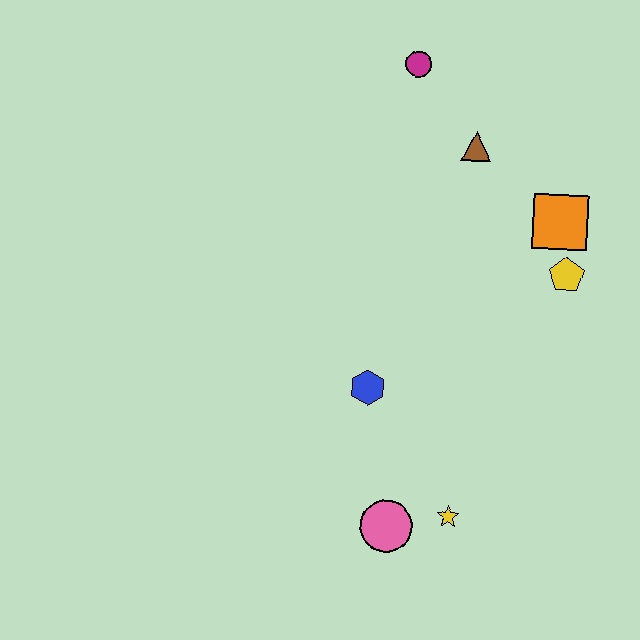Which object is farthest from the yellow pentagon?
The pink circle is farthest from the yellow pentagon.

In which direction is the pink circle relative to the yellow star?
The pink circle is to the left of the yellow star.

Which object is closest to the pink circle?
The yellow star is closest to the pink circle.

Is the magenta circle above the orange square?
Yes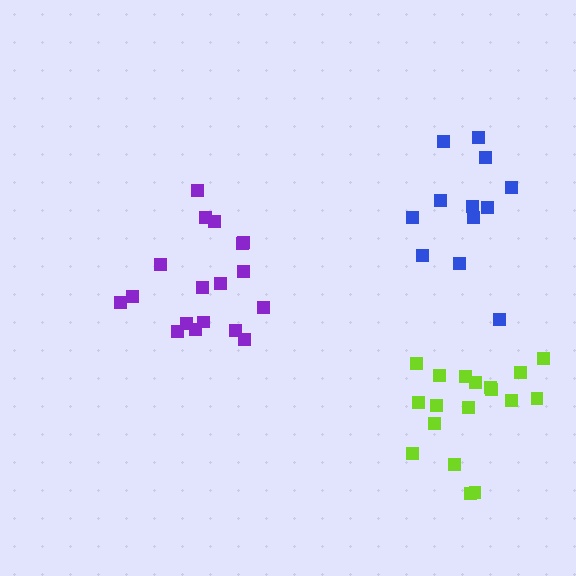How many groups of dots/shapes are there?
There are 3 groups.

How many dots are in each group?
Group 1: 18 dots, Group 2: 12 dots, Group 3: 18 dots (48 total).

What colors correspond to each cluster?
The clusters are colored: purple, blue, lime.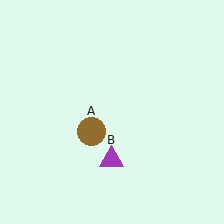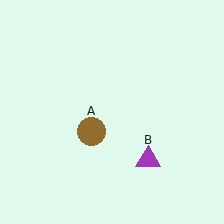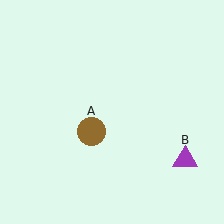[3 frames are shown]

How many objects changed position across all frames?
1 object changed position: purple triangle (object B).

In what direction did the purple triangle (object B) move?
The purple triangle (object B) moved right.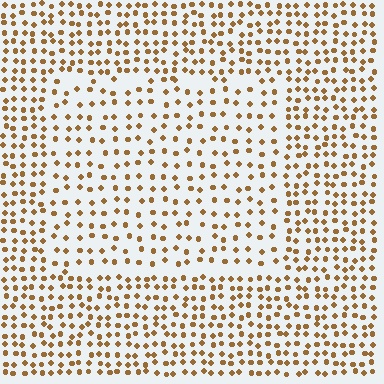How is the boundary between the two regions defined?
The boundary is defined by a change in element density (approximately 1.7x ratio). All elements are the same color, size, and shape.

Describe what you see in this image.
The image contains small brown elements arranged at two different densities. A rectangle-shaped region is visible where the elements are less densely packed than the surrounding area.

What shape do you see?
I see a rectangle.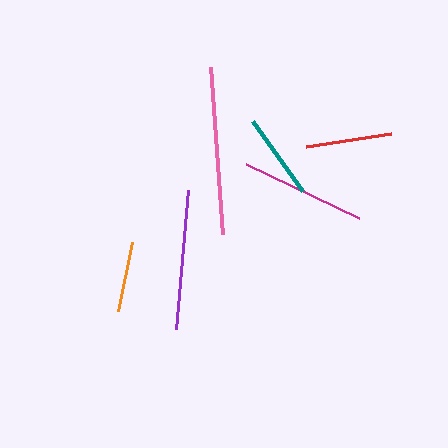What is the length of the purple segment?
The purple segment is approximately 140 pixels long.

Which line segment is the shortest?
The orange line is the shortest at approximately 71 pixels.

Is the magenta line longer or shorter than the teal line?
The magenta line is longer than the teal line.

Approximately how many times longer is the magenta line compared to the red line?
The magenta line is approximately 1.4 times the length of the red line.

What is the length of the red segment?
The red segment is approximately 87 pixels long.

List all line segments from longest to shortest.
From longest to shortest: pink, purple, magenta, red, teal, orange.